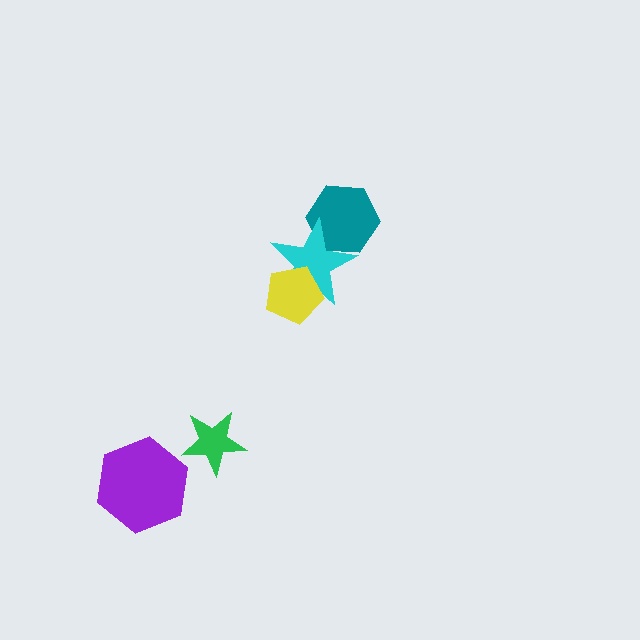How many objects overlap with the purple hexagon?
0 objects overlap with the purple hexagon.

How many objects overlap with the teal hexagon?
1 object overlaps with the teal hexagon.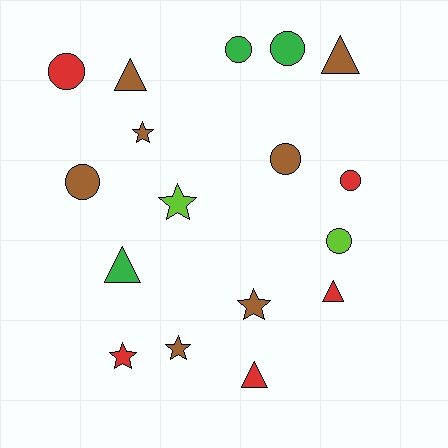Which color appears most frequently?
Brown, with 7 objects.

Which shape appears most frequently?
Circle, with 7 objects.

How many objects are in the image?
There are 17 objects.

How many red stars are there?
There is 1 red star.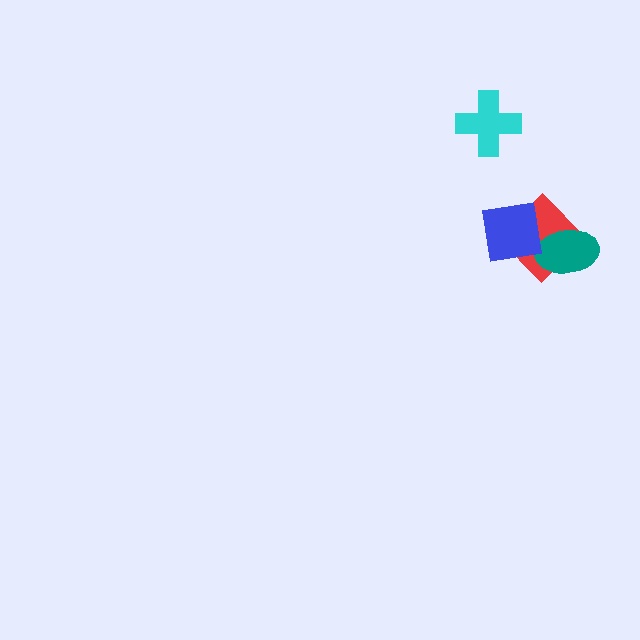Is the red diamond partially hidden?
Yes, it is partially covered by another shape.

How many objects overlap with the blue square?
1 object overlaps with the blue square.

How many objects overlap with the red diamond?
2 objects overlap with the red diamond.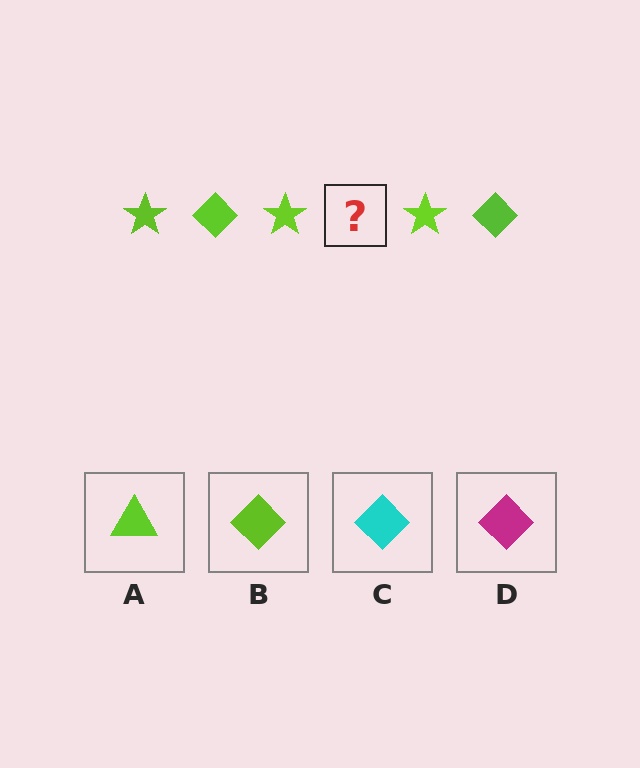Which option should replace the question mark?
Option B.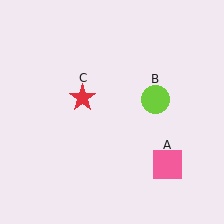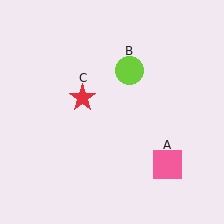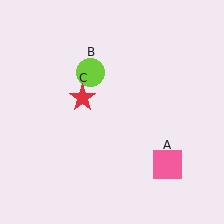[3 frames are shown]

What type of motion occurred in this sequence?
The lime circle (object B) rotated counterclockwise around the center of the scene.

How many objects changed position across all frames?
1 object changed position: lime circle (object B).